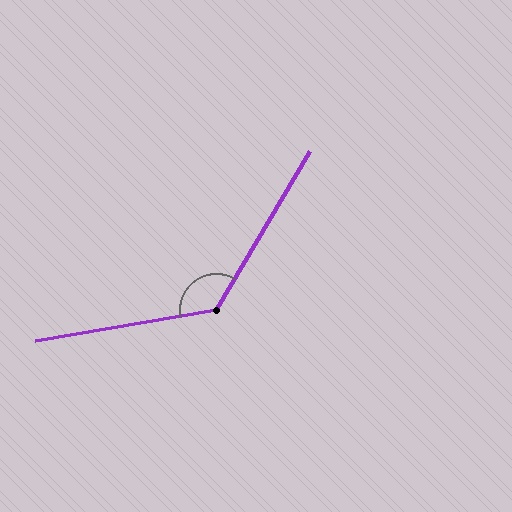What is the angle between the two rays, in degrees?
Approximately 131 degrees.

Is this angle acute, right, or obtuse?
It is obtuse.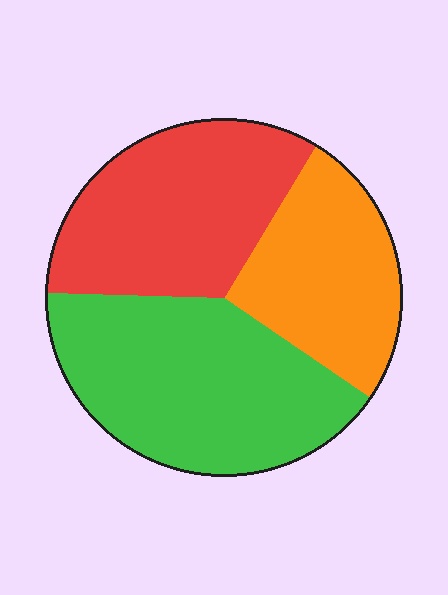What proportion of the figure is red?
Red takes up about one third (1/3) of the figure.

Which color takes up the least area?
Orange, at roughly 25%.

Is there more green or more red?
Green.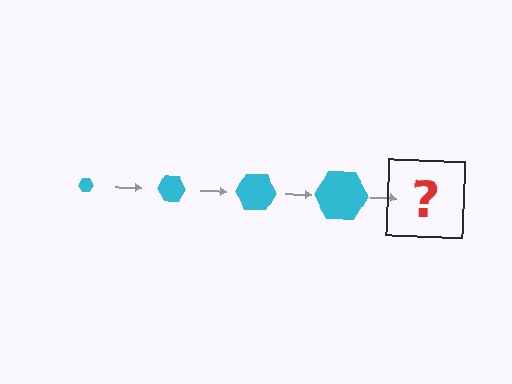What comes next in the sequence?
The next element should be a cyan hexagon, larger than the previous one.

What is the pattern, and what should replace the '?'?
The pattern is that the hexagon gets progressively larger each step. The '?' should be a cyan hexagon, larger than the previous one.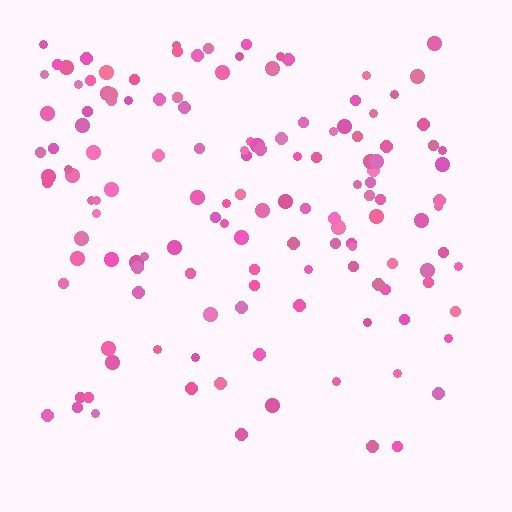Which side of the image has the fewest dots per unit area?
The bottom.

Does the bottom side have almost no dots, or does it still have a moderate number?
Still a moderate number, just noticeably fewer than the top.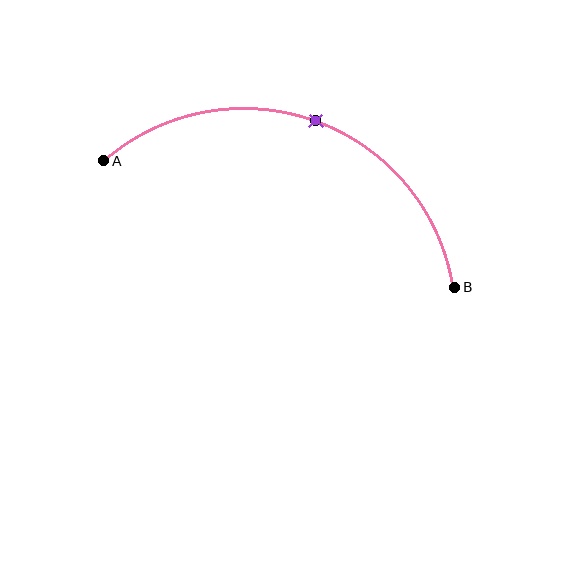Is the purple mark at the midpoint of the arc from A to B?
Yes. The purple mark lies on the arc at equal arc-length from both A and B — it is the arc midpoint.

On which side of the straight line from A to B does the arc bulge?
The arc bulges above the straight line connecting A and B.